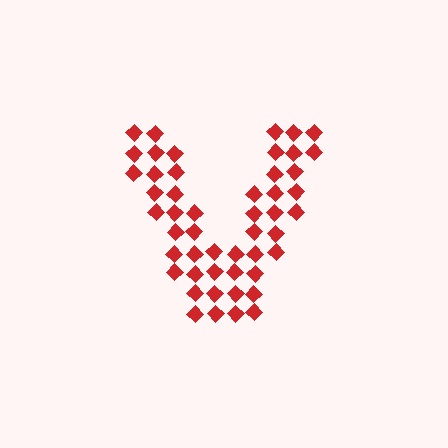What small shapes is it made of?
It is made of small diamonds.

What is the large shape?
The large shape is the letter V.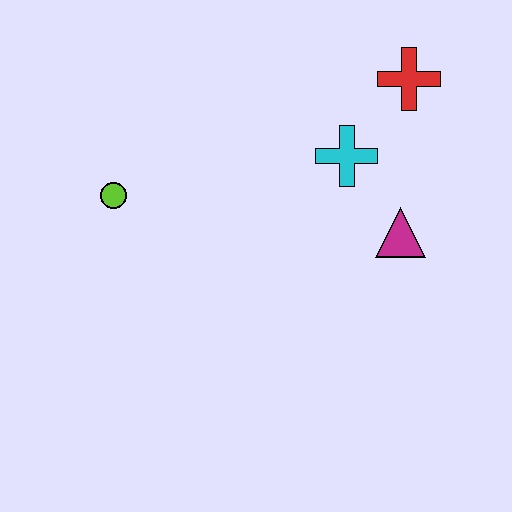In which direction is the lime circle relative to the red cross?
The lime circle is to the left of the red cross.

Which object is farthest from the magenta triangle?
The lime circle is farthest from the magenta triangle.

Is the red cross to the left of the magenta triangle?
No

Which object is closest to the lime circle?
The cyan cross is closest to the lime circle.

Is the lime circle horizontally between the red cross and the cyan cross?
No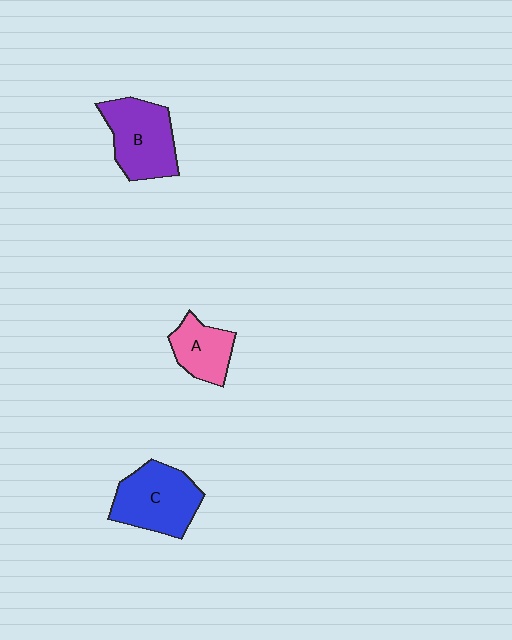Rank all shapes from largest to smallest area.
From largest to smallest: C (blue), B (purple), A (pink).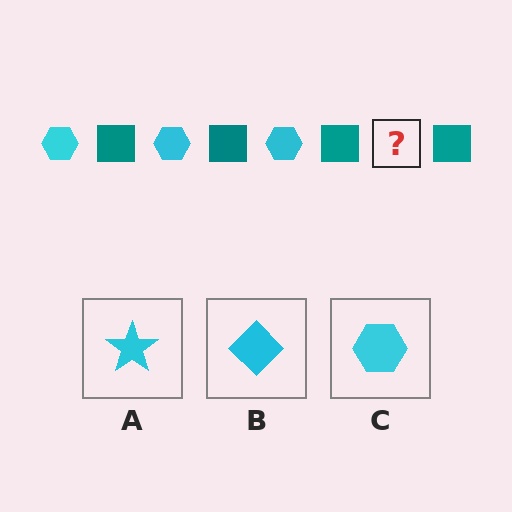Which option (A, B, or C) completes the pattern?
C.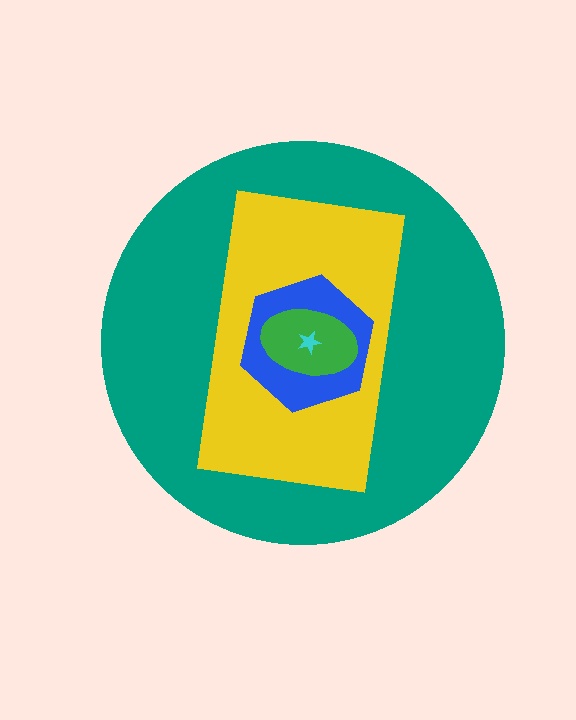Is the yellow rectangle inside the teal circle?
Yes.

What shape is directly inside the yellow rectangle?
The blue hexagon.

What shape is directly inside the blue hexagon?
The green ellipse.